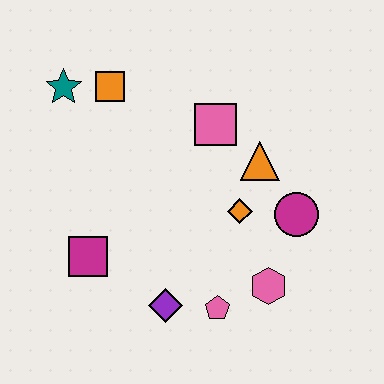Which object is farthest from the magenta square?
The magenta circle is farthest from the magenta square.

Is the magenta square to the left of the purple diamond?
Yes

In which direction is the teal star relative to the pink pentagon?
The teal star is above the pink pentagon.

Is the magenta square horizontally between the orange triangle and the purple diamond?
No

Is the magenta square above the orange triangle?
No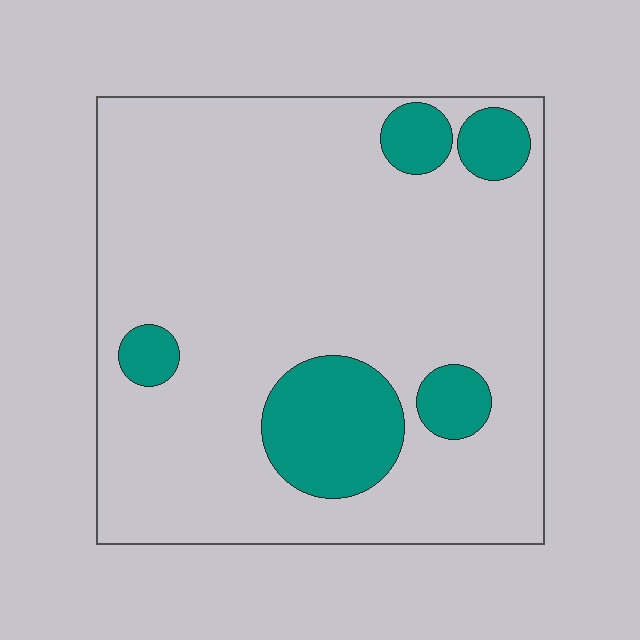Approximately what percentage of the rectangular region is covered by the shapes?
Approximately 15%.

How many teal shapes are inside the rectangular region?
5.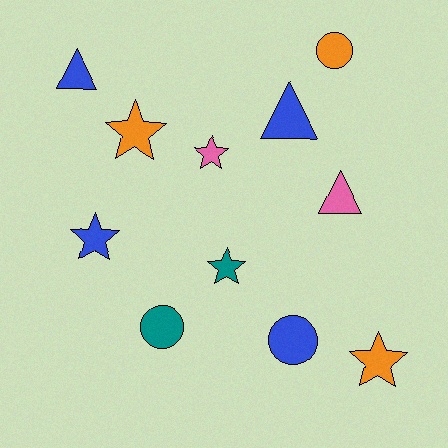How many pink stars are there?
There is 1 pink star.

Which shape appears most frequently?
Star, with 5 objects.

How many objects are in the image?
There are 11 objects.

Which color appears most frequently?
Blue, with 4 objects.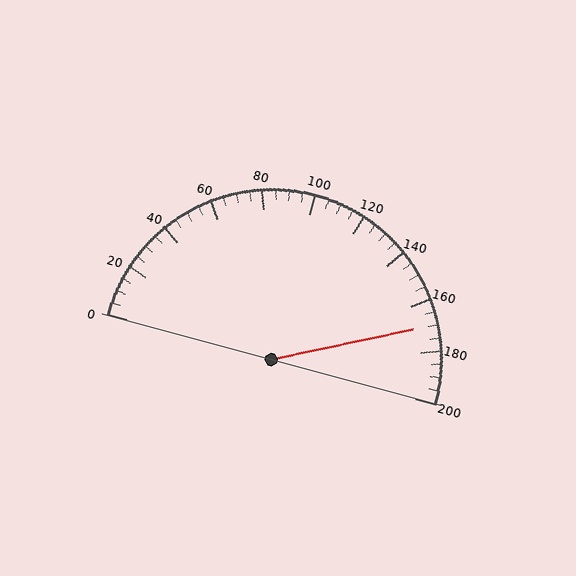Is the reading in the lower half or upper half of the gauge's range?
The reading is in the upper half of the range (0 to 200).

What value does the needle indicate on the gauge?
The needle indicates approximately 170.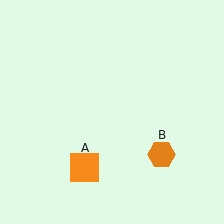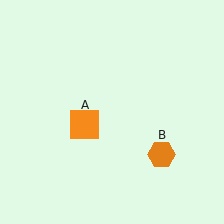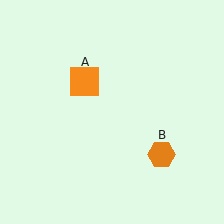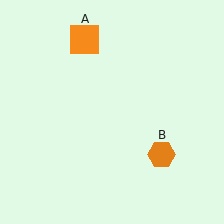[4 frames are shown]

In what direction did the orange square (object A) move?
The orange square (object A) moved up.